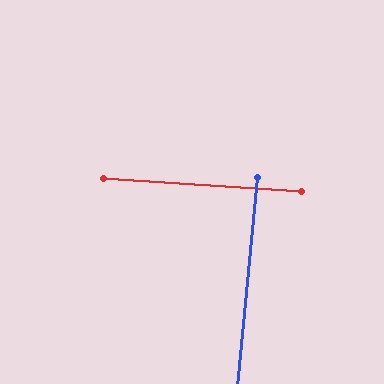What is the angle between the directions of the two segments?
Approximately 88 degrees.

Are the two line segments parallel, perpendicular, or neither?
Perpendicular — they meet at approximately 88°.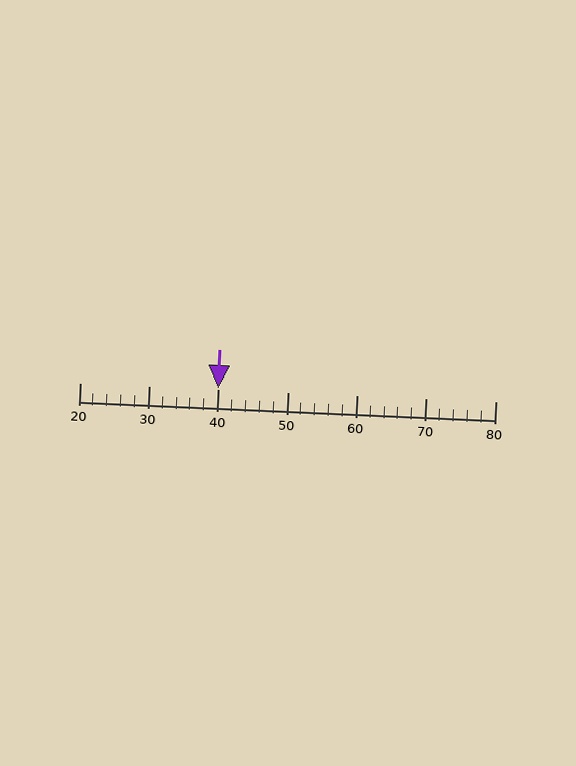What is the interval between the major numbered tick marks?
The major tick marks are spaced 10 units apart.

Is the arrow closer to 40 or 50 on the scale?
The arrow is closer to 40.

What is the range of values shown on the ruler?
The ruler shows values from 20 to 80.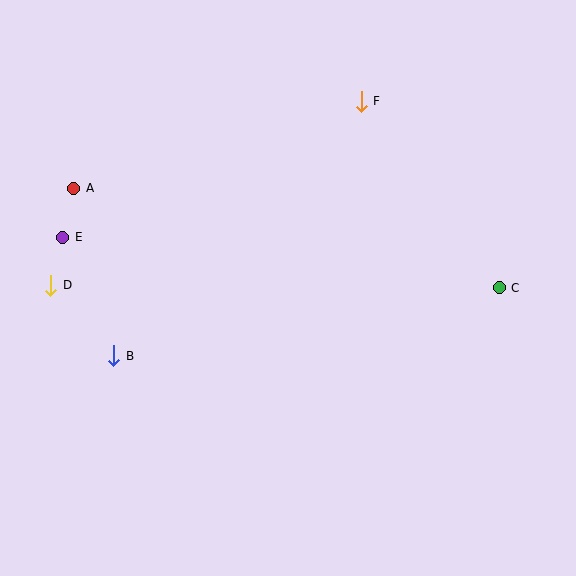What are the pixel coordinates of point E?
Point E is at (63, 237).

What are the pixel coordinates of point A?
Point A is at (74, 188).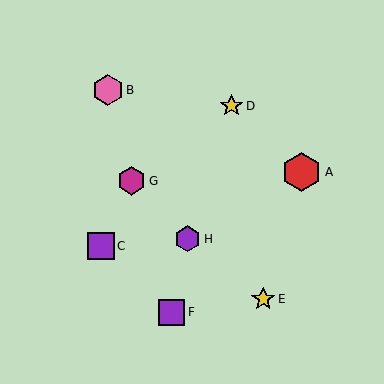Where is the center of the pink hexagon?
The center of the pink hexagon is at (108, 90).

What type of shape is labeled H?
Shape H is a purple hexagon.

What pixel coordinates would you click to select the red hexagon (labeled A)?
Click at (302, 172) to select the red hexagon A.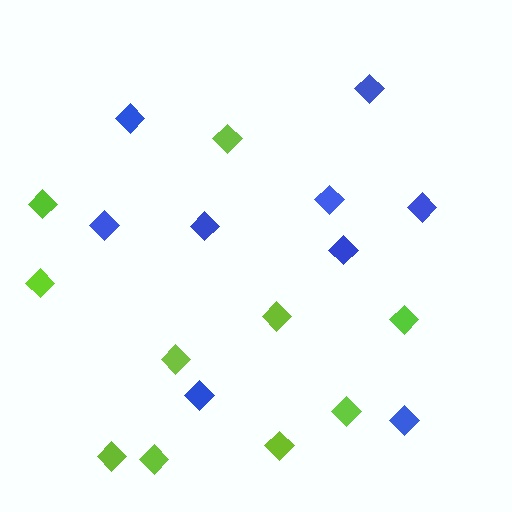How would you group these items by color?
There are 2 groups: one group of lime diamonds (10) and one group of blue diamonds (9).